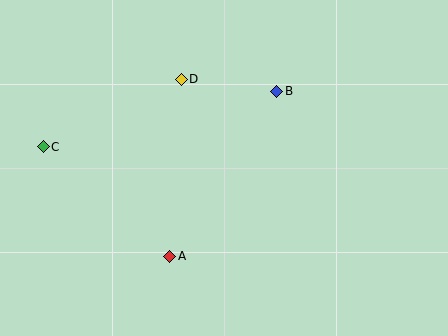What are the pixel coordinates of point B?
Point B is at (277, 91).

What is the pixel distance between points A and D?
The distance between A and D is 177 pixels.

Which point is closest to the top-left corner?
Point C is closest to the top-left corner.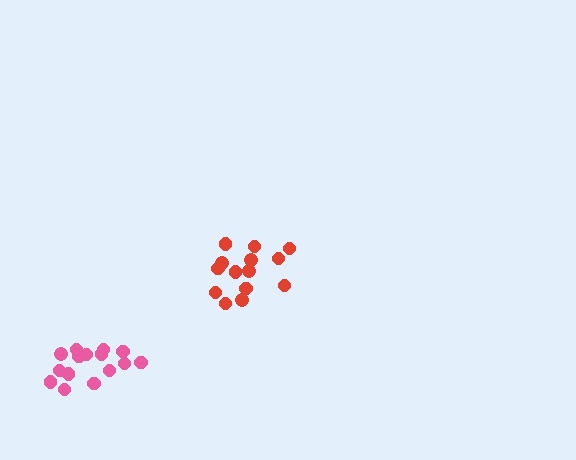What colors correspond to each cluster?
The clusters are colored: red, pink.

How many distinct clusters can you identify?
There are 2 distinct clusters.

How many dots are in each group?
Group 1: 14 dots, Group 2: 15 dots (29 total).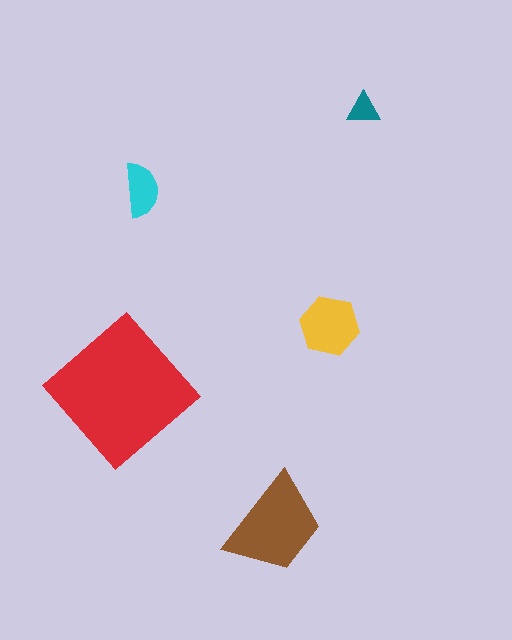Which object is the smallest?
The teal triangle.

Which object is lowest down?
The brown trapezoid is bottommost.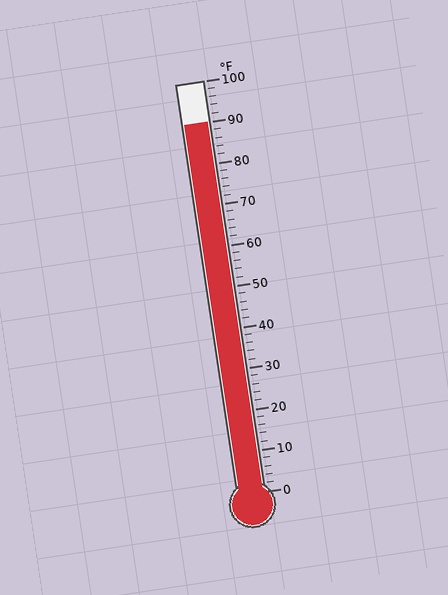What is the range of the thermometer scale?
The thermometer scale ranges from 0°F to 100°F.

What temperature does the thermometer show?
The thermometer shows approximately 90°F.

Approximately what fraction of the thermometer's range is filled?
The thermometer is filled to approximately 90% of its range.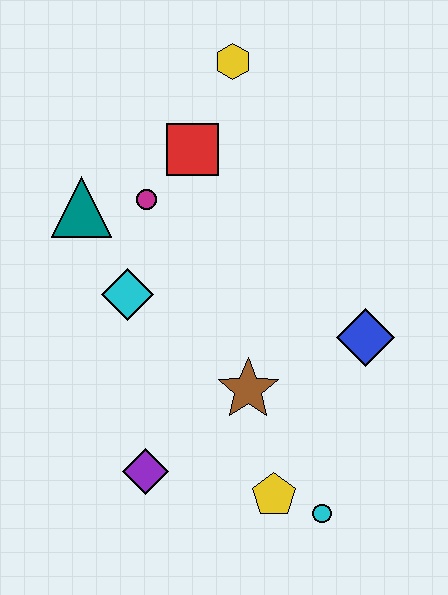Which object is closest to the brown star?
The yellow pentagon is closest to the brown star.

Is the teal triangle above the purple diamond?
Yes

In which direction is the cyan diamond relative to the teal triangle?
The cyan diamond is below the teal triangle.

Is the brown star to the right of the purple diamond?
Yes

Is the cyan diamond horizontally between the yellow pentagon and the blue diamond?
No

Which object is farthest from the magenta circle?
The cyan circle is farthest from the magenta circle.